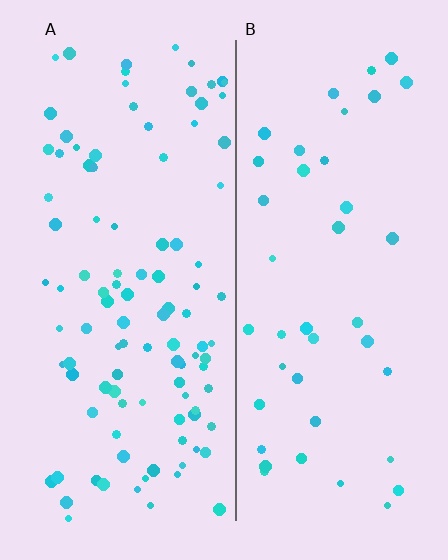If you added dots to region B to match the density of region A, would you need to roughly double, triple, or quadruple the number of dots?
Approximately double.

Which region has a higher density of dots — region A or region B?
A (the left).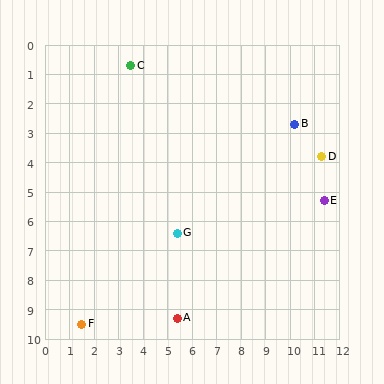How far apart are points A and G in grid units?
Points A and G are about 2.9 grid units apart.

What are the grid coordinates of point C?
Point C is at approximately (3.5, 0.7).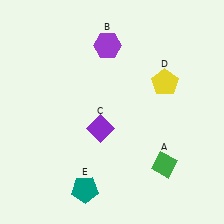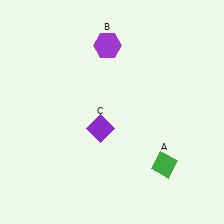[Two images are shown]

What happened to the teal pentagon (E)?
The teal pentagon (E) was removed in Image 2. It was in the bottom-left area of Image 1.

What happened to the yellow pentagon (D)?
The yellow pentagon (D) was removed in Image 2. It was in the top-right area of Image 1.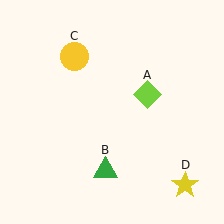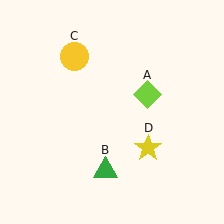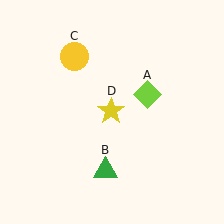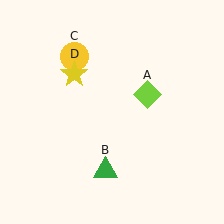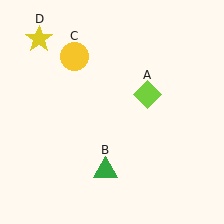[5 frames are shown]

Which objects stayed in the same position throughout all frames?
Lime diamond (object A) and green triangle (object B) and yellow circle (object C) remained stationary.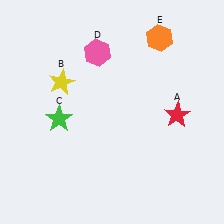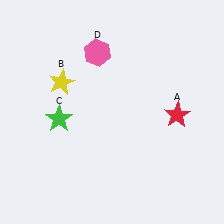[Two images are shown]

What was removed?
The orange hexagon (E) was removed in Image 2.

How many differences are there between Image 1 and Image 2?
There is 1 difference between the two images.